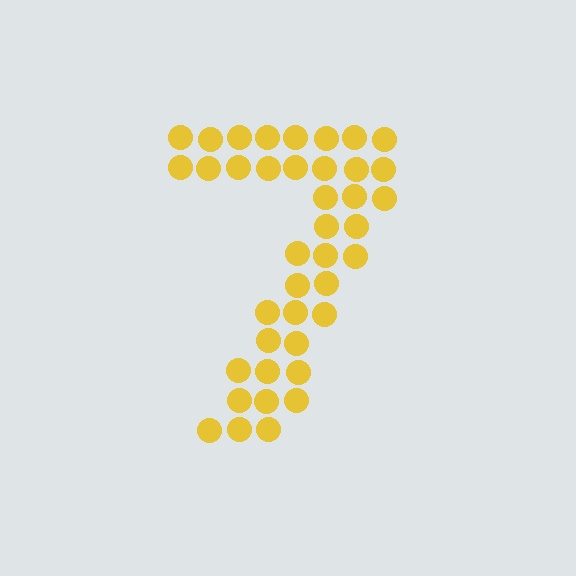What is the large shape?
The large shape is the digit 7.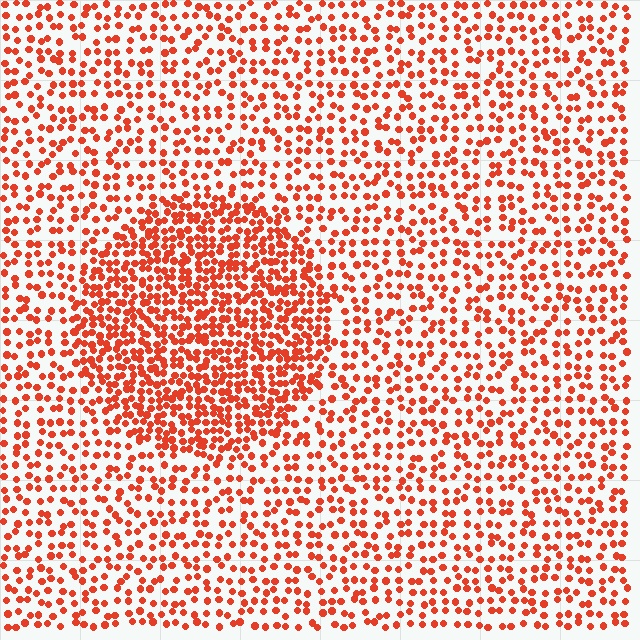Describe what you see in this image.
The image contains small red elements arranged at two different densities. A circle-shaped region is visible where the elements are more densely packed than the surrounding area.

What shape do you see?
I see a circle.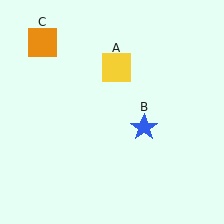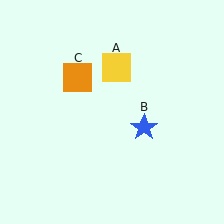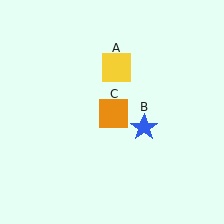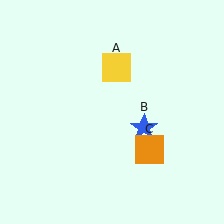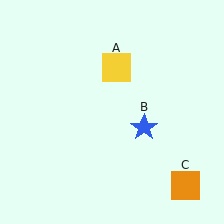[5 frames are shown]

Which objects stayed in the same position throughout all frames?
Yellow square (object A) and blue star (object B) remained stationary.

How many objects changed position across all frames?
1 object changed position: orange square (object C).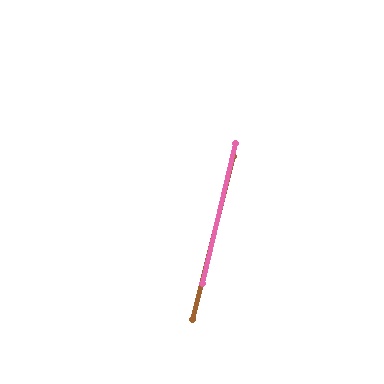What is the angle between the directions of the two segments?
Approximately 1 degree.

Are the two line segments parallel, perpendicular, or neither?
Parallel — their directions differ by only 0.8°.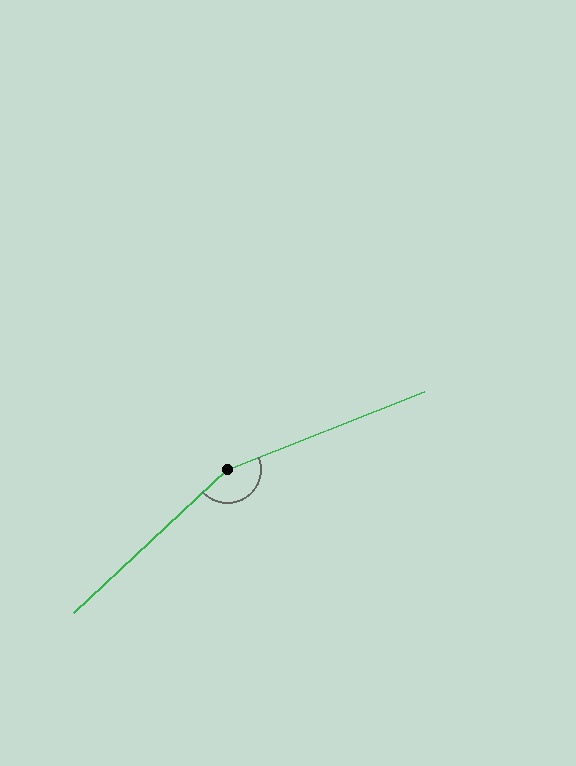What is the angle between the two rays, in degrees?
Approximately 158 degrees.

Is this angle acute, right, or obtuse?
It is obtuse.